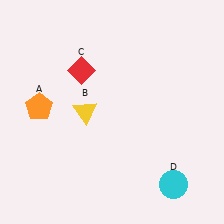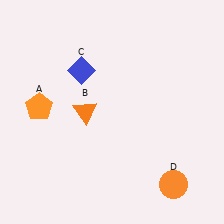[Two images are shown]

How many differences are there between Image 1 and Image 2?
There are 3 differences between the two images.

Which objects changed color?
B changed from yellow to orange. C changed from red to blue. D changed from cyan to orange.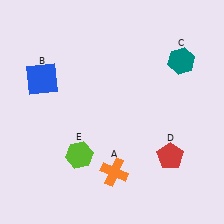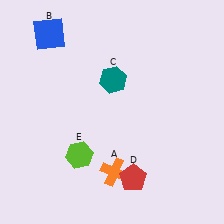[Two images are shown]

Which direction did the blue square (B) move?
The blue square (B) moved up.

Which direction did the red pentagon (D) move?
The red pentagon (D) moved left.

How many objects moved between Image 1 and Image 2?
3 objects moved between the two images.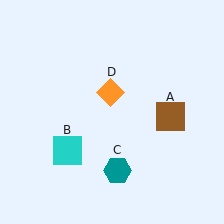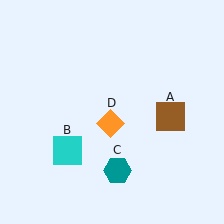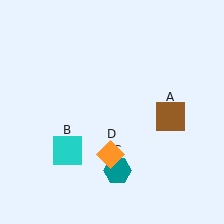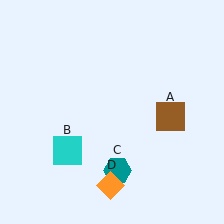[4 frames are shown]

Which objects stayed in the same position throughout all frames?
Brown square (object A) and cyan square (object B) and teal hexagon (object C) remained stationary.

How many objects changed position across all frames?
1 object changed position: orange diamond (object D).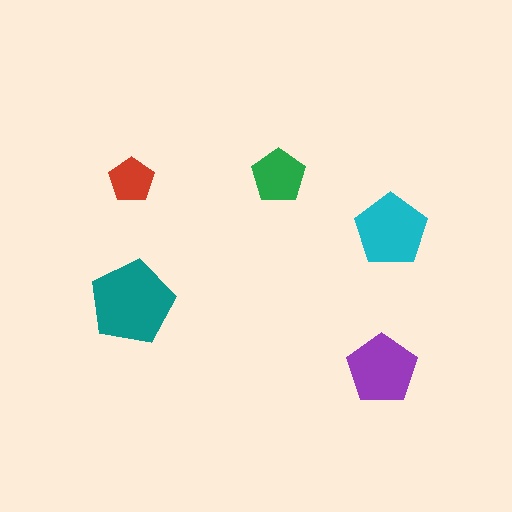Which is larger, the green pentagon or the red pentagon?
The green one.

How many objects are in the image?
There are 5 objects in the image.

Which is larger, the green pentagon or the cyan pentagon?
The cyan one.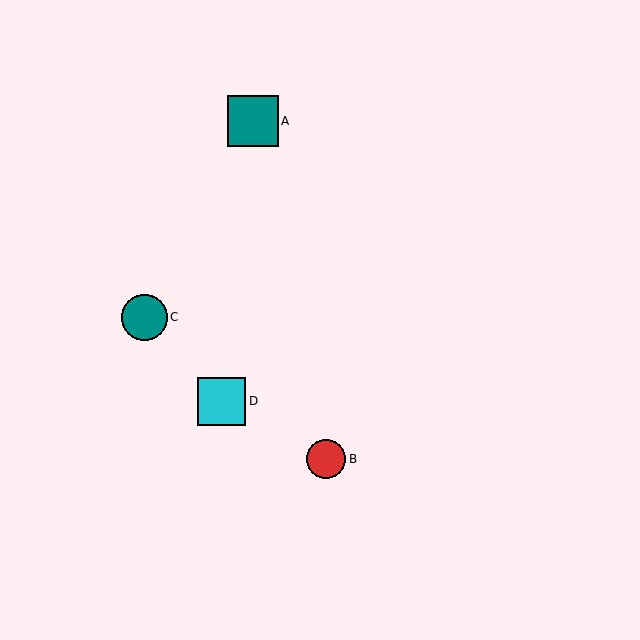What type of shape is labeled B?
Shape B is a red circle.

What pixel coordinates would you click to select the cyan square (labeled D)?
Click at (222, 401) to select the cyan square D.